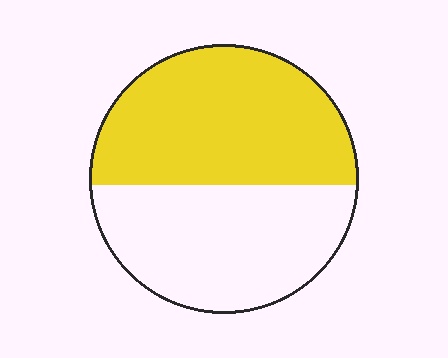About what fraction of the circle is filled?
About one half (1/2).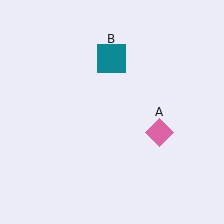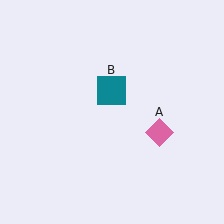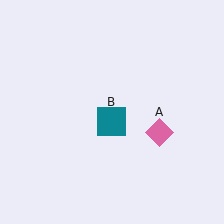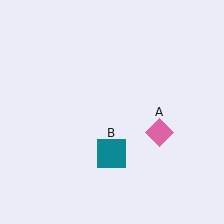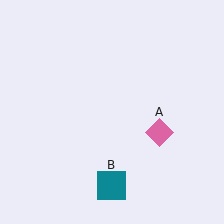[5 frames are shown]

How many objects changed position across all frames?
1 object changed position: teal square (object B).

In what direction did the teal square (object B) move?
The teal square (object B) moved down.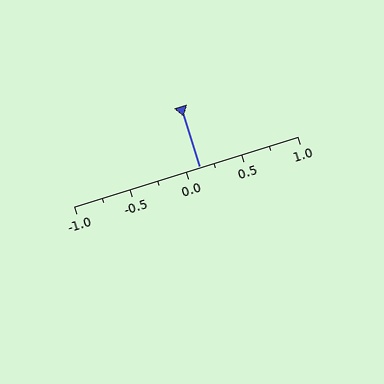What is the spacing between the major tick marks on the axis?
The major ticks are spaced 0.5 apart.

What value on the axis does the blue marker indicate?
The marker indicates approximately 0.12.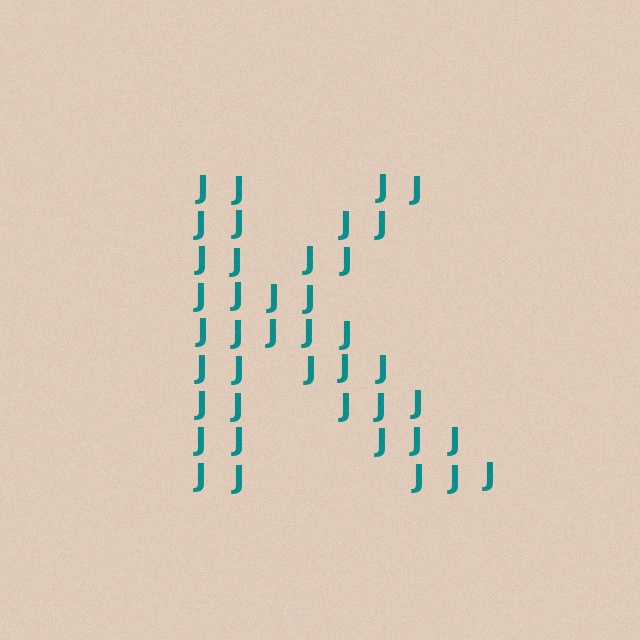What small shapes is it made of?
It is made of small letter J's.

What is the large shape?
The large shape is the letter K.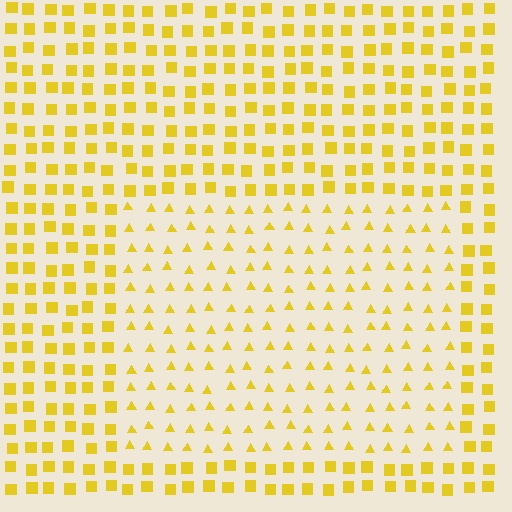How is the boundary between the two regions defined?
The boundary is defined by a change in element shape: triangles inside vs. squares outside. All elements share the same color and spacing.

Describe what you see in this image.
The image is filled with small yellow elements arranged in a uniform grid. A rectangle-shaped region contains triangles, while the surrounding area contains squares. The boundary is defined purely by the change in element shape.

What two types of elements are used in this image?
The image uses triangles inside the rectangle region and squares outside it.